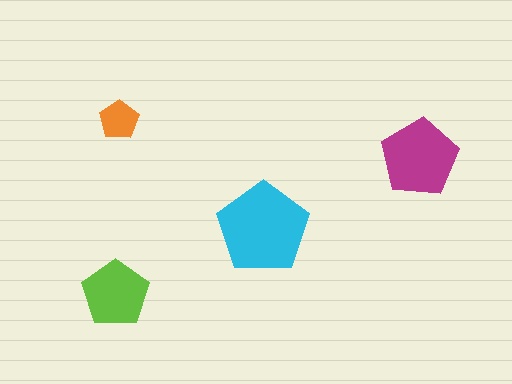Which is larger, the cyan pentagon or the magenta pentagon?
The cyan one.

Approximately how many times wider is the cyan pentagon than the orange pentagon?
About 2.5 times wider.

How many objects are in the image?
There are 4 objects in the image.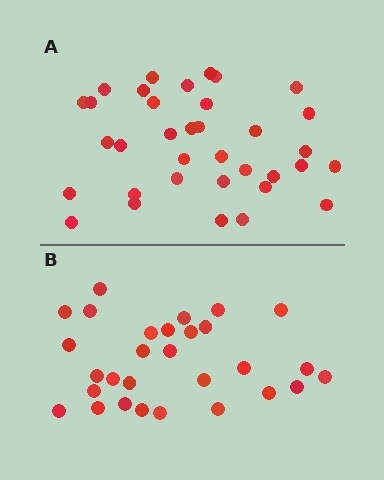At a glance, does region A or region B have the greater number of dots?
Region A (the top region) has more dots.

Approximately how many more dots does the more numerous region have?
Region A has about 6 more dots than region B.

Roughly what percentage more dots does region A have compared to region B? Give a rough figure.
About 20% more.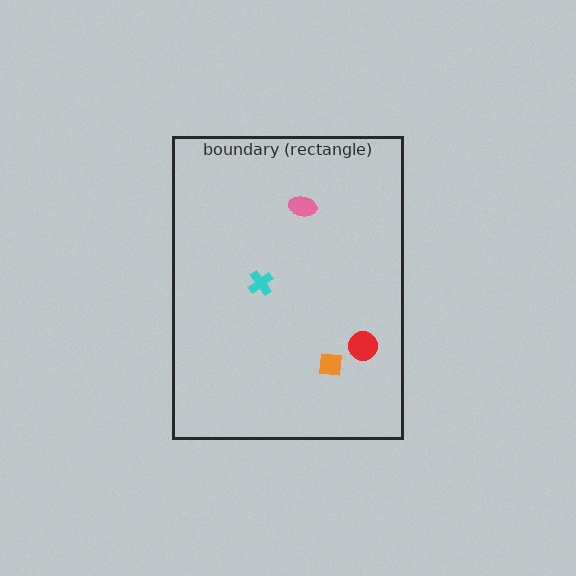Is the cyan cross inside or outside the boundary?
Inside.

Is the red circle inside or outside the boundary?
Inside.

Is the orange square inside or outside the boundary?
Inside.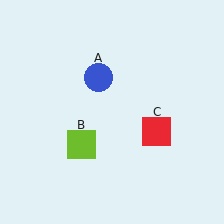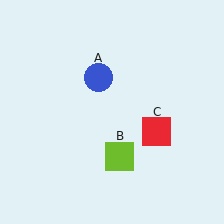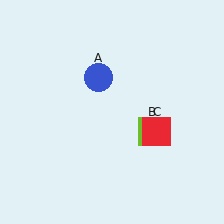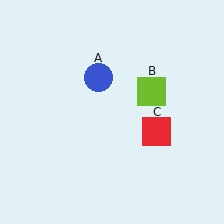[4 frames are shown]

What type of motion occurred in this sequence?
The lime square (object B) rotated counterclockwise around the center of the scene.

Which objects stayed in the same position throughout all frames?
Blue circle (object A) and red square (object C) remained stationary.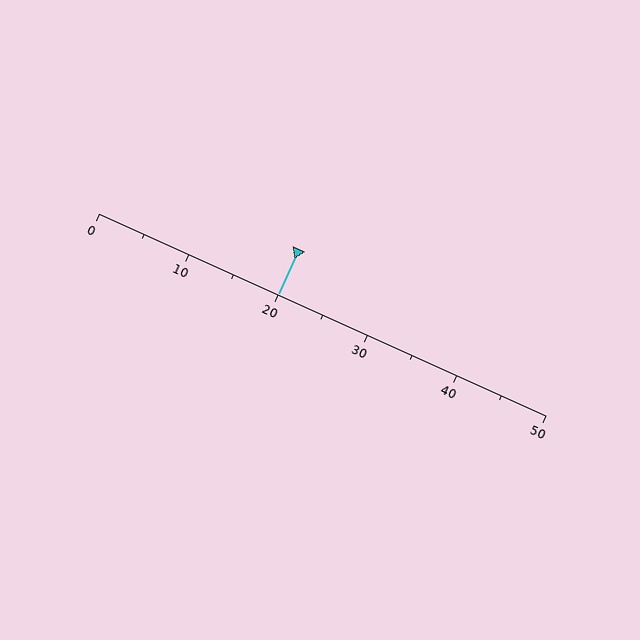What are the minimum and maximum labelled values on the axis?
The axis runs from 0 to 50.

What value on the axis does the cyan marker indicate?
The marker indicates approximately 20.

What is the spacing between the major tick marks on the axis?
The major ticks are spaced 10 apart.